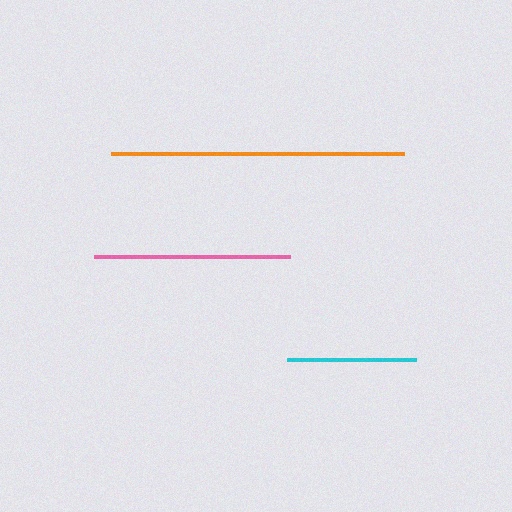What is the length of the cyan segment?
The cyan segment is approximately 129 pixels long.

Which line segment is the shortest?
The cyan line is the shortest at approximately 129 pixels.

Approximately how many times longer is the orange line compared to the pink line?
The orange line is approximately 1.5 times the length of the pink line.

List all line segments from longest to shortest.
From longest to shortest: orange, pink, cyan.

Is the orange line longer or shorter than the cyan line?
The orange line is longer than the cyan line.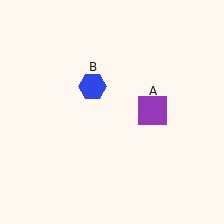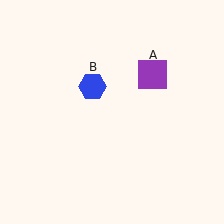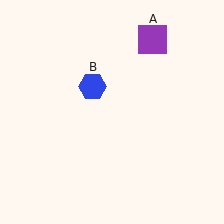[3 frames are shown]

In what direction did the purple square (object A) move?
The purple square (object A) moved up.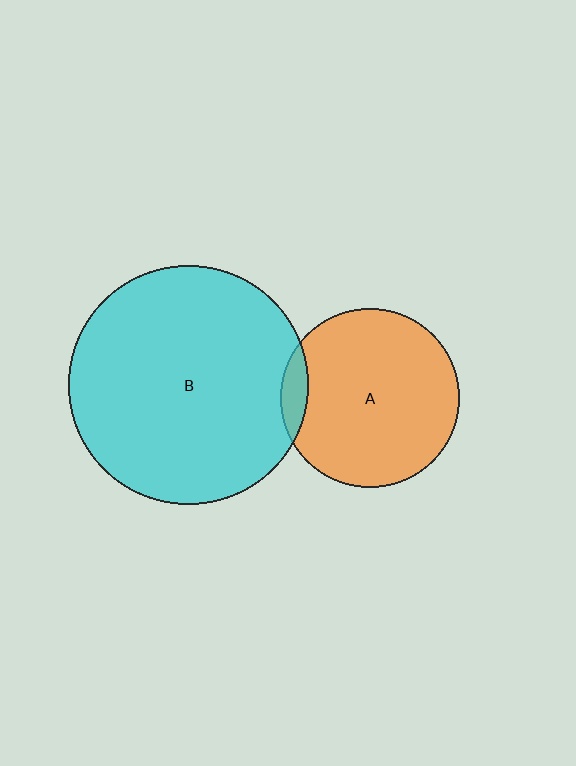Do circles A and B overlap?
Yes.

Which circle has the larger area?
Circle B (cyan).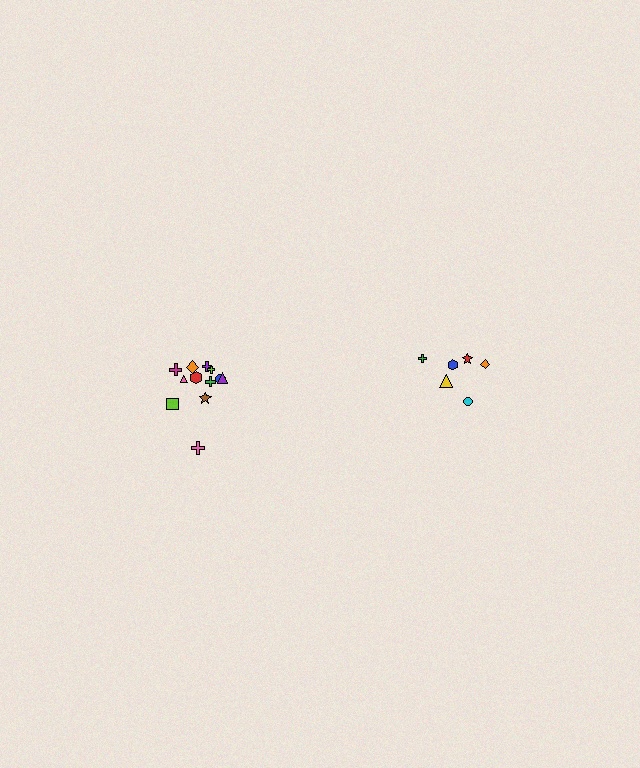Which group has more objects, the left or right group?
The left group.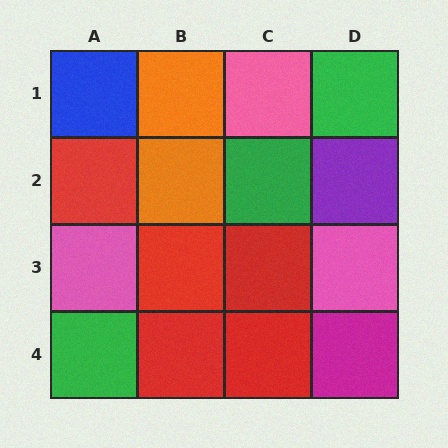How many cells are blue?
1 cell is blue.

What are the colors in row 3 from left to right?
Pink, red, red, pink.